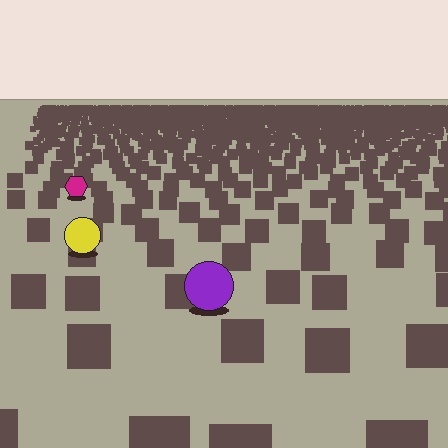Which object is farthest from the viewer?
The magenta hexagon is farthest from the viewer. It appears smaller and the ground texture around it is denser.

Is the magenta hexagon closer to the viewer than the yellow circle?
No. The yellow circle is closer — you can tell from the texture gradient: the ground texture is coarser near it.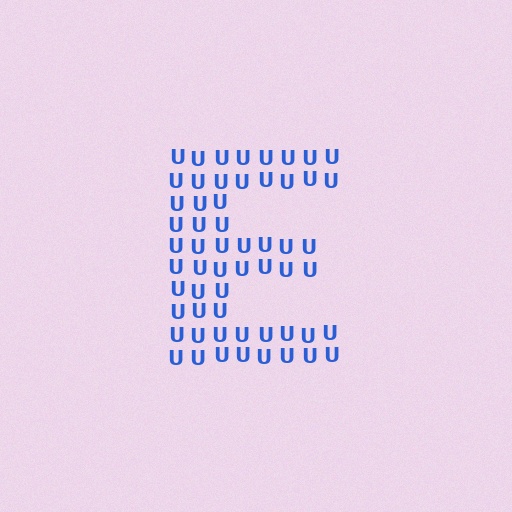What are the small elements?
The small elements are letter U's.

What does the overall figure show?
The overall figure shows the letter E.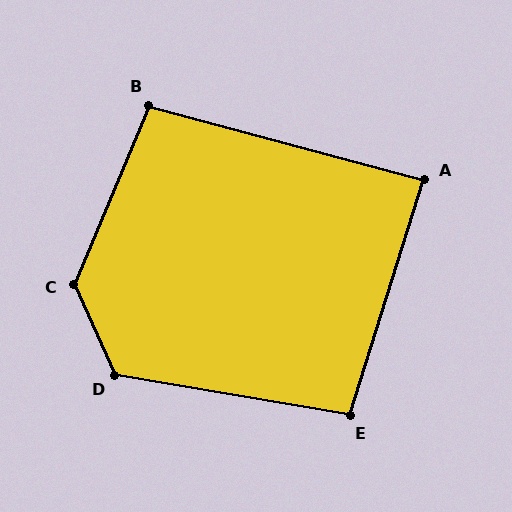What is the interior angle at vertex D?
Approximately 124 degrees (obtuse).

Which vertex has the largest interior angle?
C, at approximately 133 degrees.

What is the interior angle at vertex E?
Approximately 98 degrees (obtuse).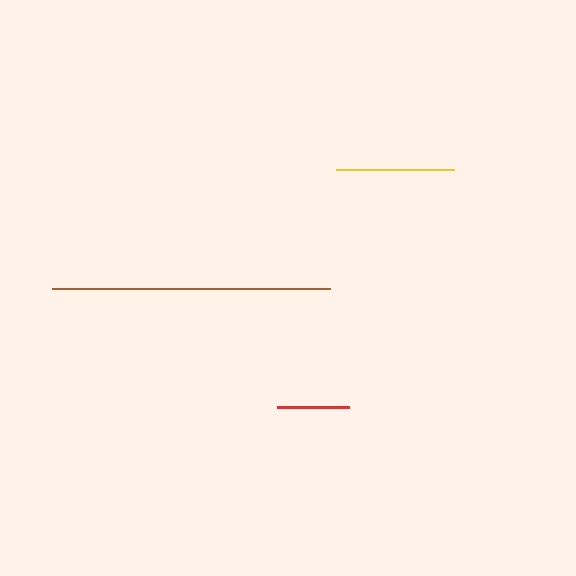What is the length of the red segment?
The red segment is approximately 72 pixels long.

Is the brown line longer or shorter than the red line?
The brown line is longer than the red line.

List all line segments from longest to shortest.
From longest to shortest: brown, yellow, red.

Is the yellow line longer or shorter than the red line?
The yellow line is longer than the red line.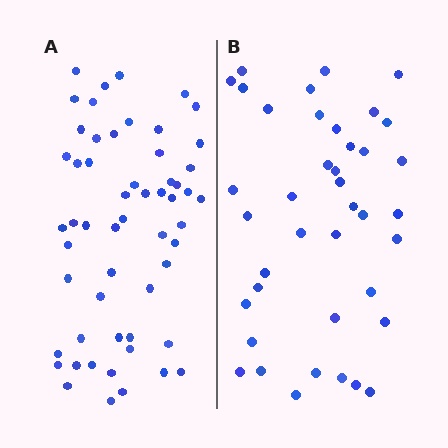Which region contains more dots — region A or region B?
Region A (the left region) has more dots.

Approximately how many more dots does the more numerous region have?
Region A has approximately 15 more dots than region B.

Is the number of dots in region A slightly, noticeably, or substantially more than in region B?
Region A has noticeably more, but not dramatically so. The ratio is roughly 1.4 to 1.